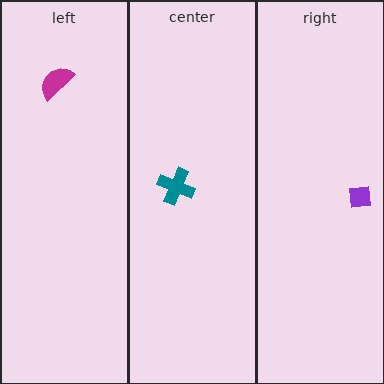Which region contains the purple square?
The right region.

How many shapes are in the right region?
1.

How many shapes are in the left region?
1.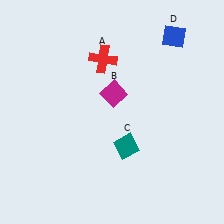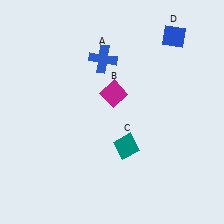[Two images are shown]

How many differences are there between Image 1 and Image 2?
There is 1 difference between the two images.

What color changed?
The cross (A) changed from red in Image 1 to blue in Image 2.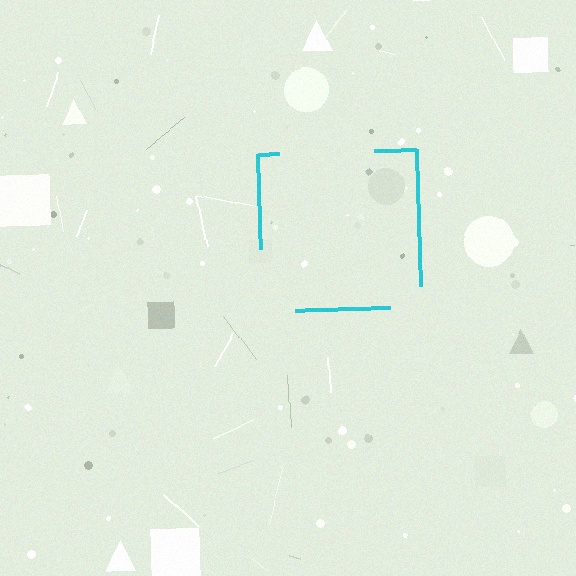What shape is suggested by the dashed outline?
The dashed outline suggests a square.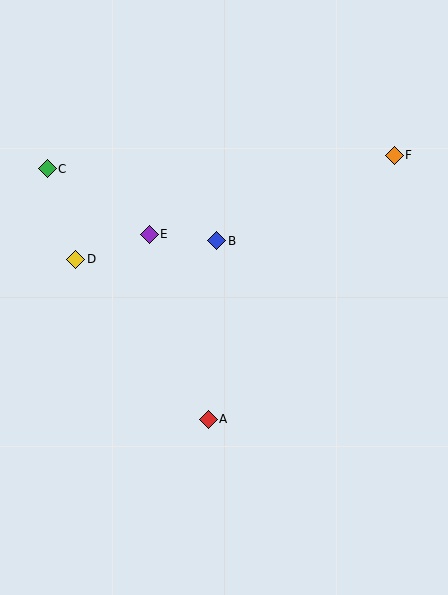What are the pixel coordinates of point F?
Point F is at (394, 155).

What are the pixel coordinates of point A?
Point A is at (208, 419).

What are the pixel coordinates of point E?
Point E is at (149, 234).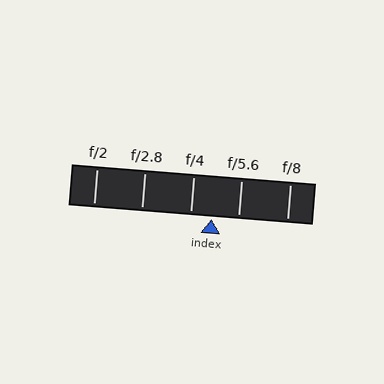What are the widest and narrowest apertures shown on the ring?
The widest aperture shown is f/2 and the narrowest is f/8.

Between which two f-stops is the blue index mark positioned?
The index mark is between f/4 and f/5.6.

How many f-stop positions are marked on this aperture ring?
There are 5 f-stop positions marked.